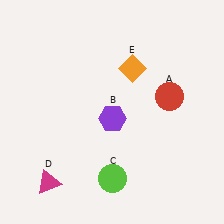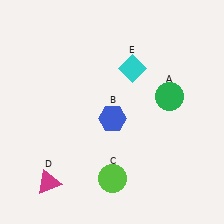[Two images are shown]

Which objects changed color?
A changed from red to green. B changed from purple to blue. E changed from orange to cyan.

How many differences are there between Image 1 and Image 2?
There are 3 differences between the two images.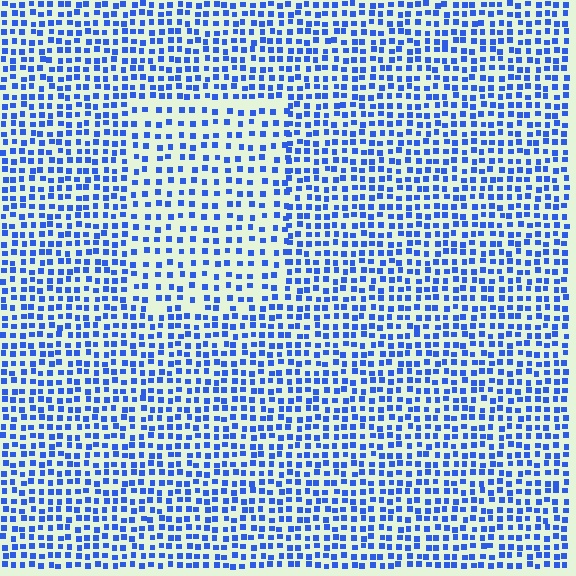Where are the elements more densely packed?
The elements are more densely packed outside the rectangle boundary.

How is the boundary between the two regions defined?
The boundary is defined by a change in element density (approximately 1.6x ratio). All elements are the same color, size, and shape.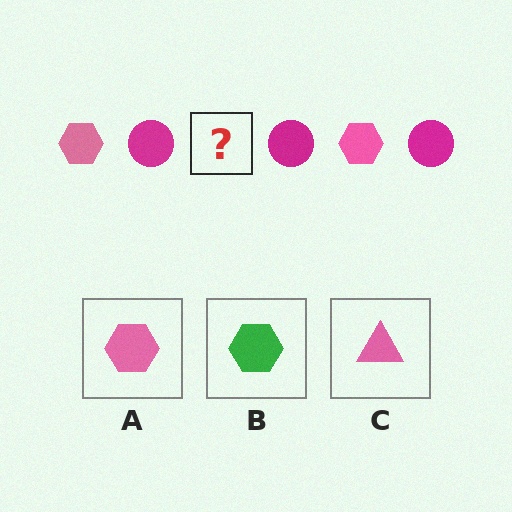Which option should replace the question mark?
Option A.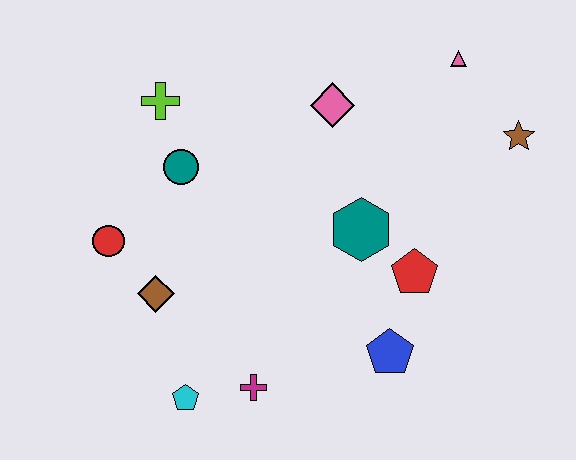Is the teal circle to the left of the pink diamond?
Yes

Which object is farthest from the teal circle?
The brown star is farthest from the teal circle.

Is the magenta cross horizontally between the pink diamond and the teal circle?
Yes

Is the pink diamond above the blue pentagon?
Yes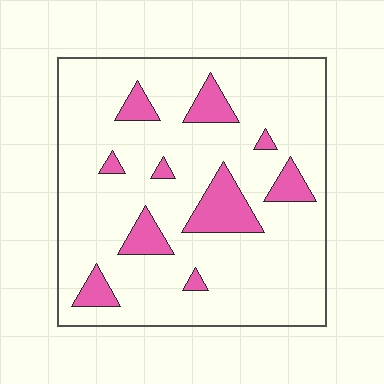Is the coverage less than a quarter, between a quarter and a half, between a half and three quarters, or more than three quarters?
Less than a quarter.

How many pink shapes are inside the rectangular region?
10.